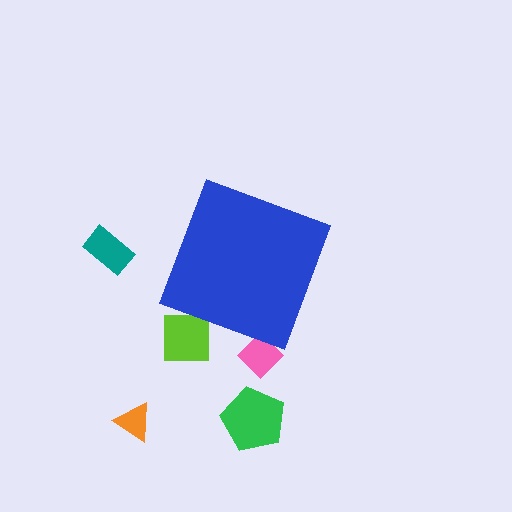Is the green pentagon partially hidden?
No, the green pentagon is fully visible.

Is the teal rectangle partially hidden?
No, the teal rectangle is fully visible.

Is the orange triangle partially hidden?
No, the orange triangle is fully visible.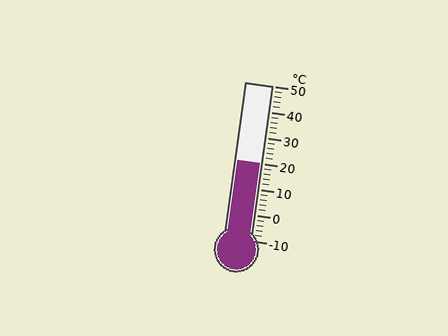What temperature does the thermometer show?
The thermometer shows approximately 20°C.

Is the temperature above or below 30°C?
The temperature is below 30°C.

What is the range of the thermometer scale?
The thermometer scale ranges from -10°C to 50°C.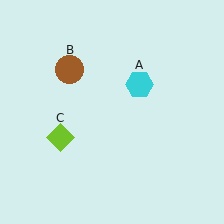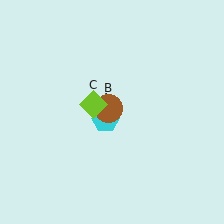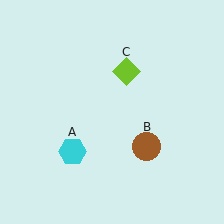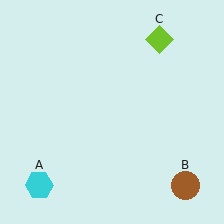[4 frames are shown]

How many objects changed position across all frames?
3 objects changed position: cyan hexagon (object A), brown circle (object B), lime diamond (object C).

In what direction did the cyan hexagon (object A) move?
The cyan hexagon (object A) moved down and to the left.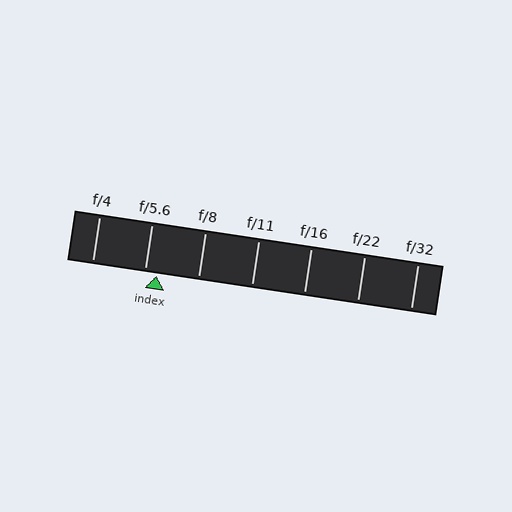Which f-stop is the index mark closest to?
The index mark is closest to f/5.6.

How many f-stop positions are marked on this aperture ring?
There are 7 f-stop positions marked.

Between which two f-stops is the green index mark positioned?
The index mark is between f/5.6 and f/8.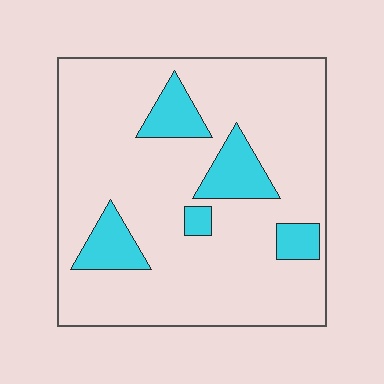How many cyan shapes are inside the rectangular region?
5.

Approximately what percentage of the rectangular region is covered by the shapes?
Approximately 15%.